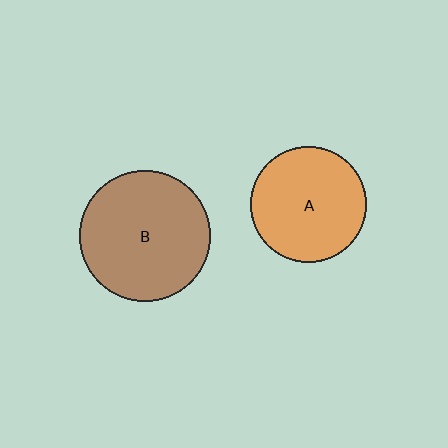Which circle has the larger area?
Circle B (brown).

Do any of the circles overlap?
No, none of the circles overlap.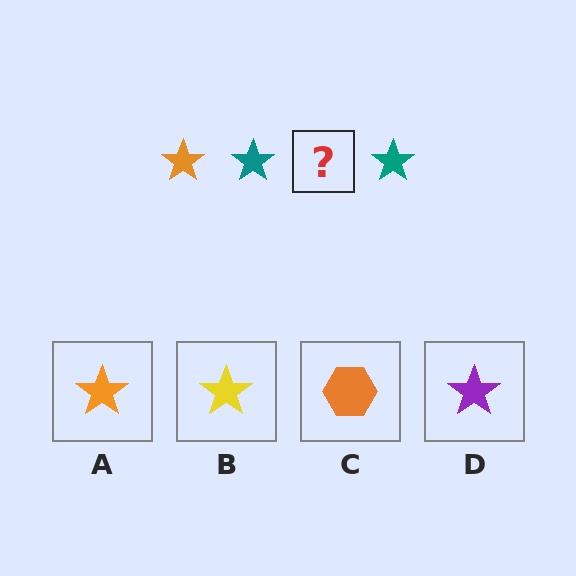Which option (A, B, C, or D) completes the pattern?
A.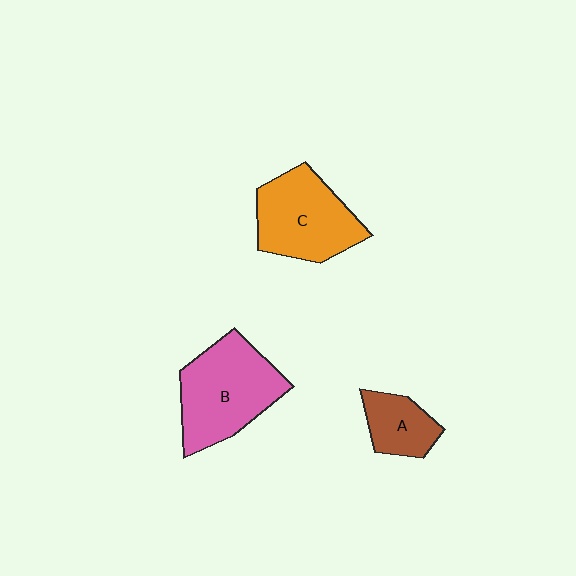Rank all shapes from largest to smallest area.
From largest to smallest: B (pink), C (orange), A (brown).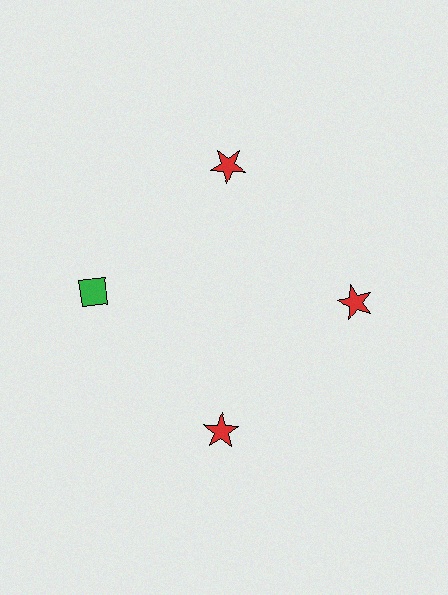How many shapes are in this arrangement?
There are 4 shapes arranged in a ring pattern.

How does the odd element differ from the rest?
It differs in both color (green instead of red) and shape (diamond instead of star).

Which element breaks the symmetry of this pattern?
The green diamond at roughly the 9 o'clock position breaks the symmetry. All other shapes are red stars.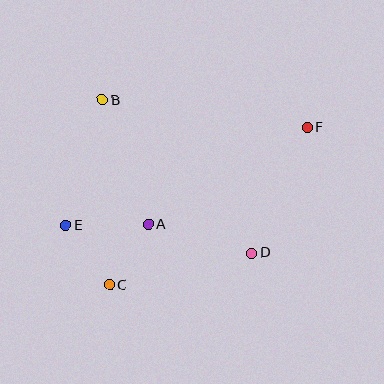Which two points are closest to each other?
Points A and C are closest to each other.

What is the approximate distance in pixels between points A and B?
The distance between A and B is approximately 133 pixels.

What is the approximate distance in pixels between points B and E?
The distance between B and E is approximately 130 pixels.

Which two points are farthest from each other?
Points E and F are farthest from each other.